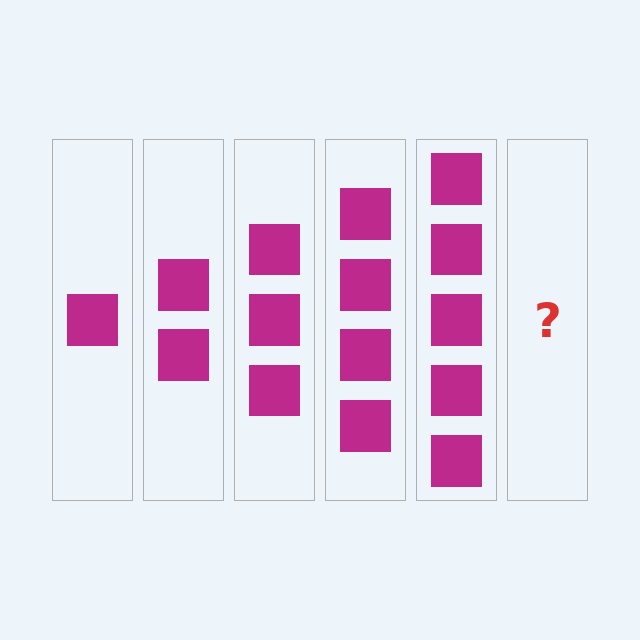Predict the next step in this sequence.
The next step is 6 squares.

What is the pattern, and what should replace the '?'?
The pattern is that each step adds one more square. The '?' should be 6 squares.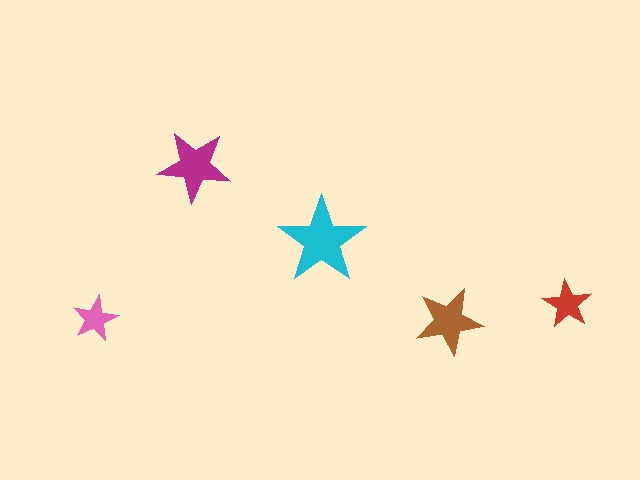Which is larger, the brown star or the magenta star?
The magenta one.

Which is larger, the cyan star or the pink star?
The cyan one.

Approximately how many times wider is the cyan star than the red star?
About 2 times wider.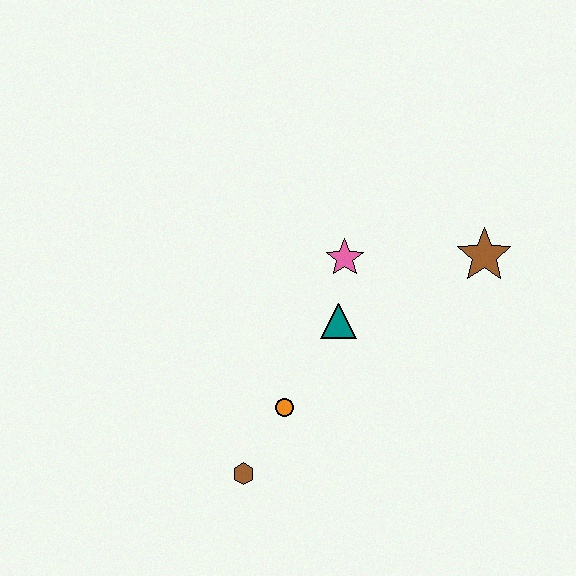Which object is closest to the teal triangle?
The pink star is closest to the teal triangle.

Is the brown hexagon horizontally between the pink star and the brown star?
No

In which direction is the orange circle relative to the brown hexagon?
The orange circle is above the brown hexagon.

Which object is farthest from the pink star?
The brown hexagon is farthest from the pink star.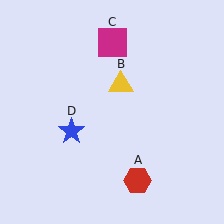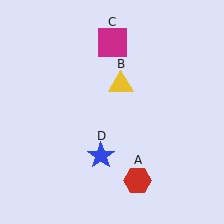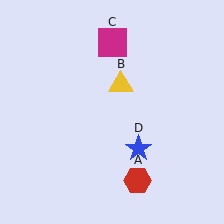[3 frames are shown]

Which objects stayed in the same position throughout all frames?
Red hexagon (object A) and yellow triangle (object B) and magenta square (object C) remained stationary.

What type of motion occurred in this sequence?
The blue star (object D) rotated counterclockwise around the center of the scene.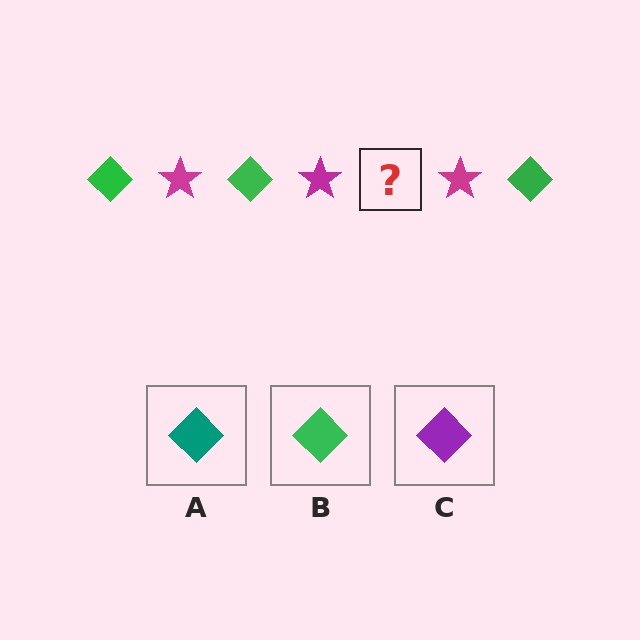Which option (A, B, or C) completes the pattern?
B.